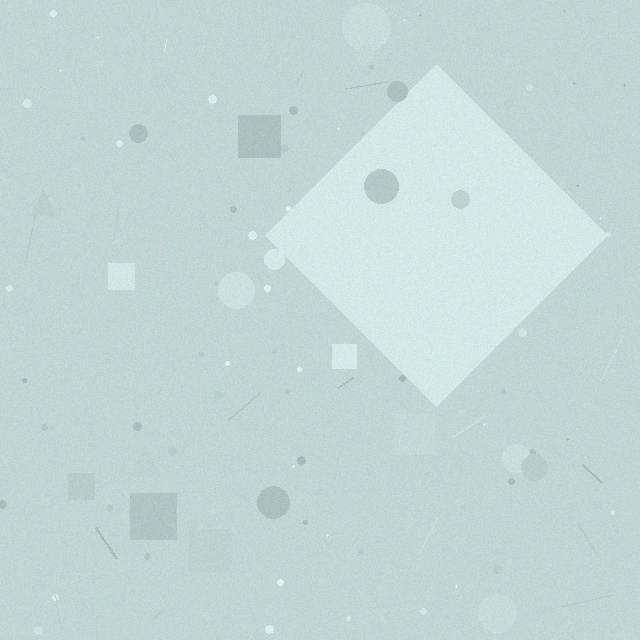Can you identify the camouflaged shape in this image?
The camouflaged shape is a diamond.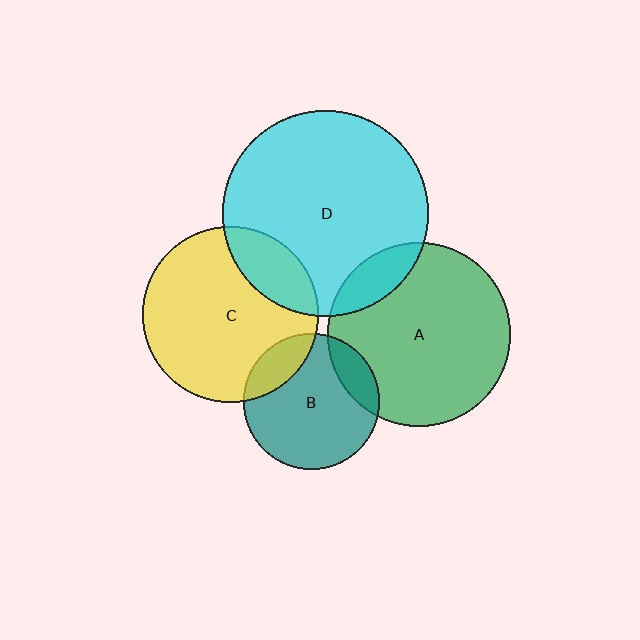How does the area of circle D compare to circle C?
Approximately 1.4 times.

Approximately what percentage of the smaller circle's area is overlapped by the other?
Approximately 20%.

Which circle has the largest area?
Circle D (cyan).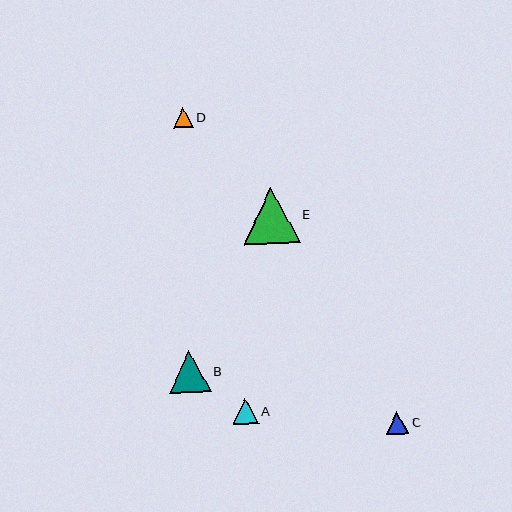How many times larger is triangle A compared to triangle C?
Triangle A is approximately 1.1 times the size of triangle C.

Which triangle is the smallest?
Triangle D is the smallest with a size of approximately 19 pixels.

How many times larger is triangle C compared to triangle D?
Triangle C is approximately 1.2 times the size of triangle D.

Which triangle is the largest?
Triangle E is the largest with a size of approximately 57 pixels.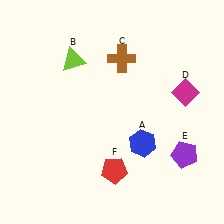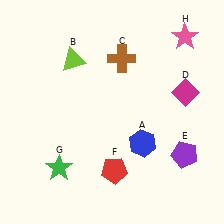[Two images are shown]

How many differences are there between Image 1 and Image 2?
There are 2 differences between the two images.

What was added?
A green star (G), a pink star (H) were added in Image 2.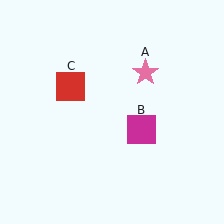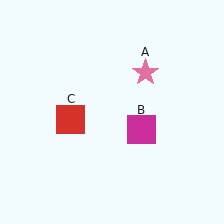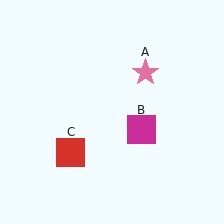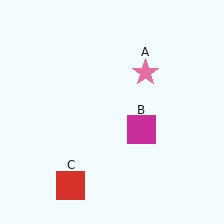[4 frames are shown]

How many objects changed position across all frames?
1 object changed position: red square (object C).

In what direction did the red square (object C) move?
The red square (object C) moved down.